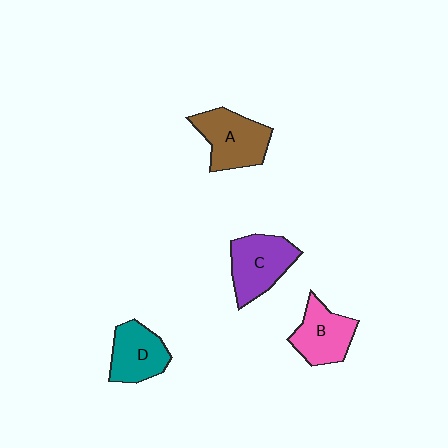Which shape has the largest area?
Shape A (brown).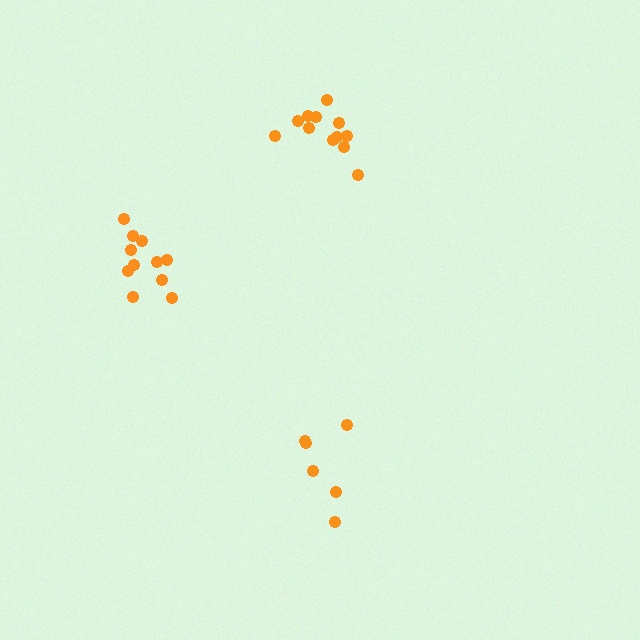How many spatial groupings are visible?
There are 3 spatial groupings.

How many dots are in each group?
Group 1: 12 dots, Group 2: 6 dots, Group 3: 11 dots (29 total).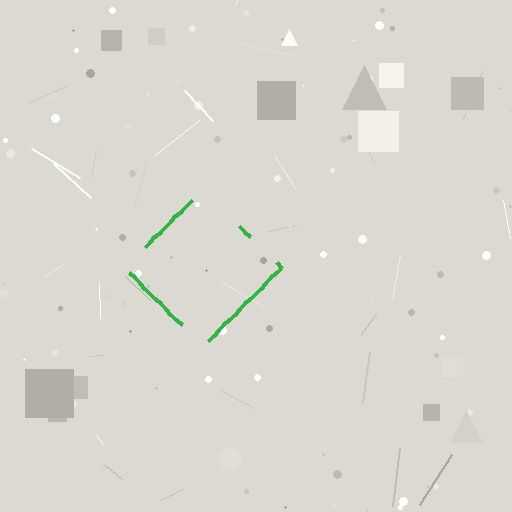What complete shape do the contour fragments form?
The contour fragments form a diamond.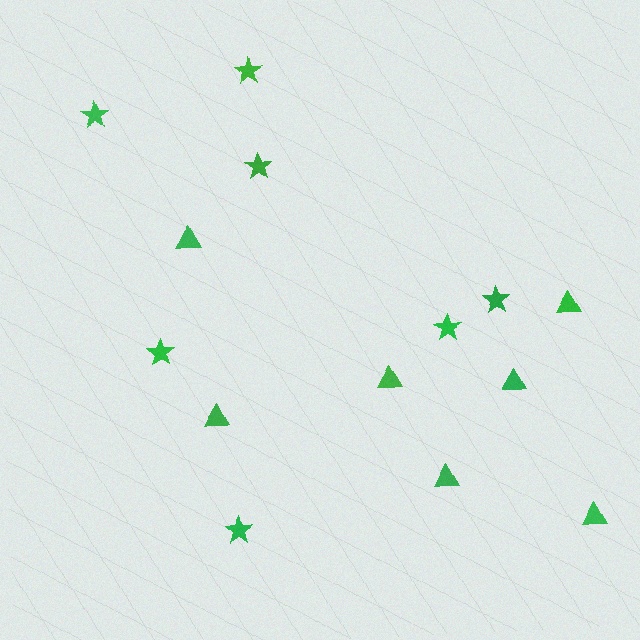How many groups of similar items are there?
There are 2 groups: one group of triangles (7) and one group of stars (7).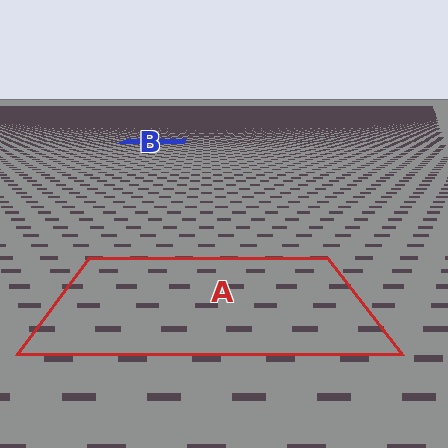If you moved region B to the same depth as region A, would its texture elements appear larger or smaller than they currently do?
They would appear larger. At a closer depth, the same texture elements are projected at a bigger on-screen size.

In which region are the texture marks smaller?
The texture marks are smaller in region B, because it is farther away.